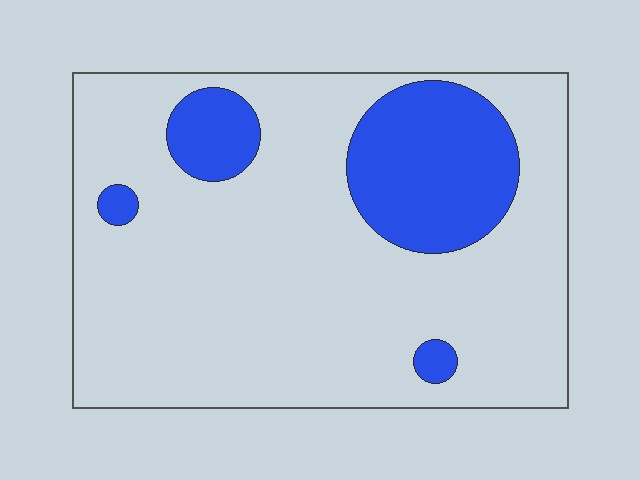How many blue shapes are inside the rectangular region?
4.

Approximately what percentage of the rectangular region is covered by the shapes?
Approximately 20%.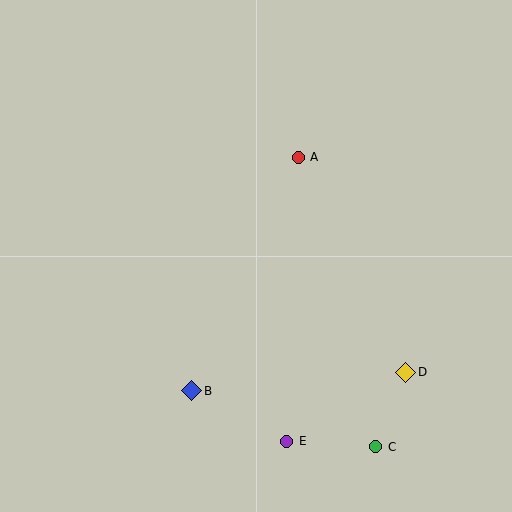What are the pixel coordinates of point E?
Point E is at (287, 441).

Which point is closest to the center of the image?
Point A at (298, 157) is closest to the center.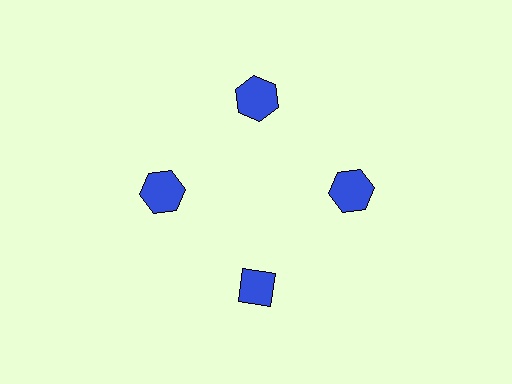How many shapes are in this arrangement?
There are 4 shapes arranged in a ring pattern.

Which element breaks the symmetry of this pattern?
The blue diamond at roughly the 6 o'clock position breaks the symmetry. All other shapes are blue hexagons.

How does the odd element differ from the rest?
It has a different shape: diamond instead of hexagon.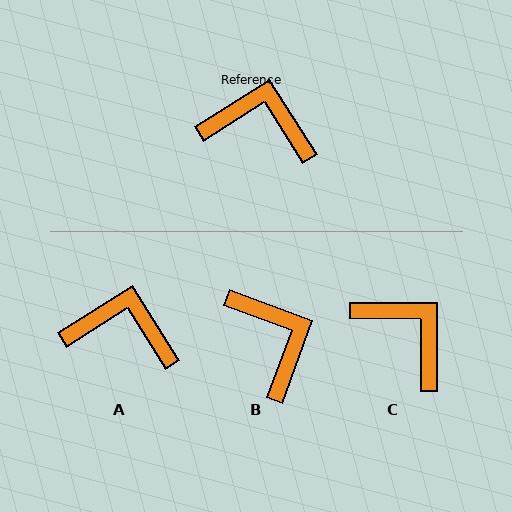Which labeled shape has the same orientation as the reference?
A.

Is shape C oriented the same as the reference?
No, it is off by about 33 degrees.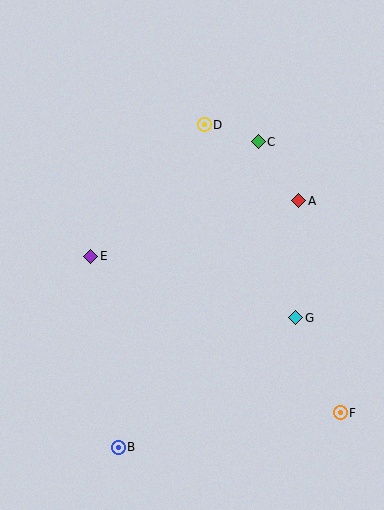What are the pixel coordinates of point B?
Point B is at (118, 447).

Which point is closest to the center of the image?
Point E at (91, 256) is closest to the center.